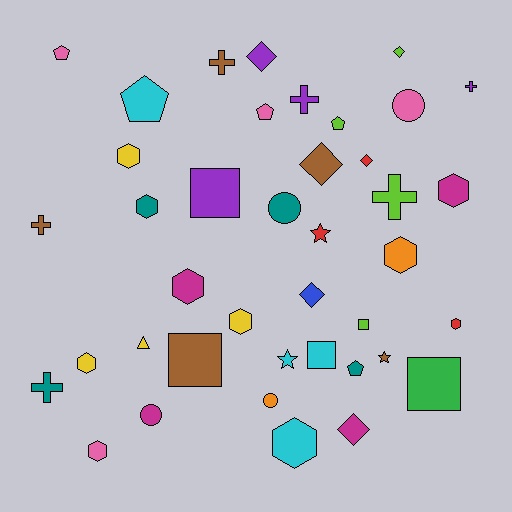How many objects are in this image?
There are 40 objects.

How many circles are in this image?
There are 4 circles.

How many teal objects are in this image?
There are 4 teal objects.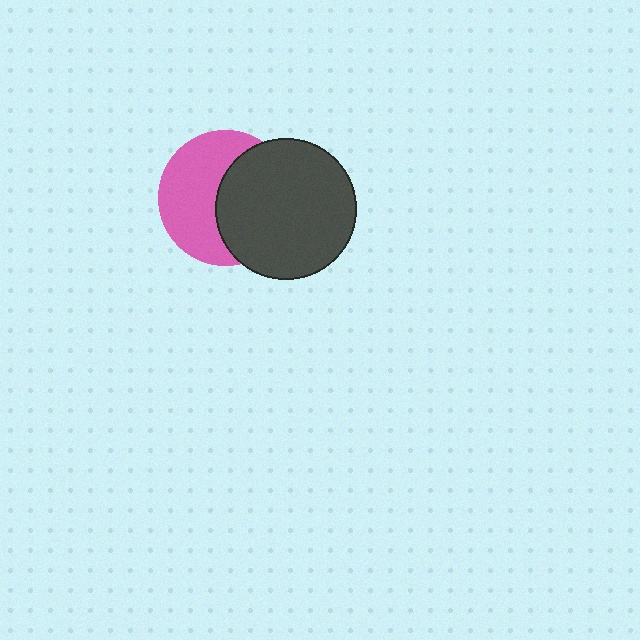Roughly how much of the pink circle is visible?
About half of it is visible (roughly 52%).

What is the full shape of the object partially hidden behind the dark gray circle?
The partially hidden object is a pink circle.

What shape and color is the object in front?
The object in front is a dark gray circle.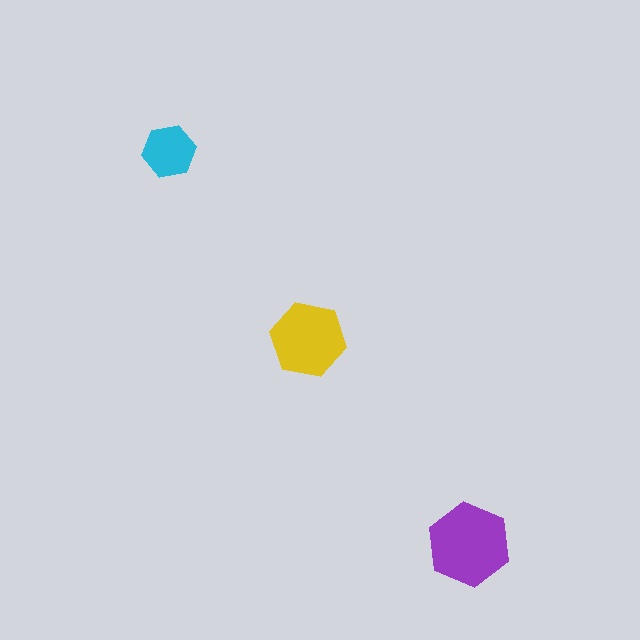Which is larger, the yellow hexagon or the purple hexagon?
The purple one.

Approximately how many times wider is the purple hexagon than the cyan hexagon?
About 1.5 times wider.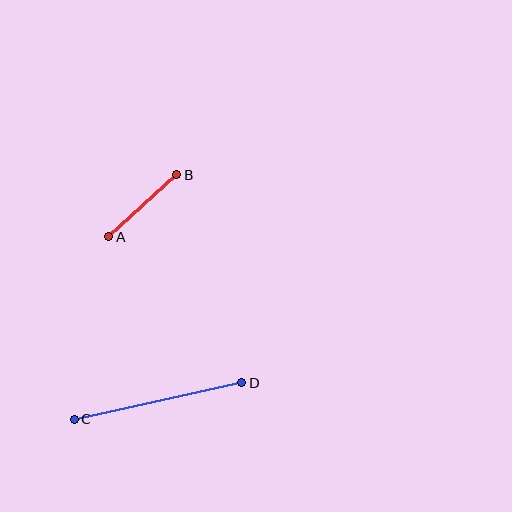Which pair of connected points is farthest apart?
Points C and D are farthest apart.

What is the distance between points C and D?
The distance is approximately 171 pixels.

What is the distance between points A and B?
The distance is approximately 92 pixels.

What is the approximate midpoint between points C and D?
The midpoint is at approximately (158, 401) pixels.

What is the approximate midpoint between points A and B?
The midpoint is at approximately (143, 206) pixels.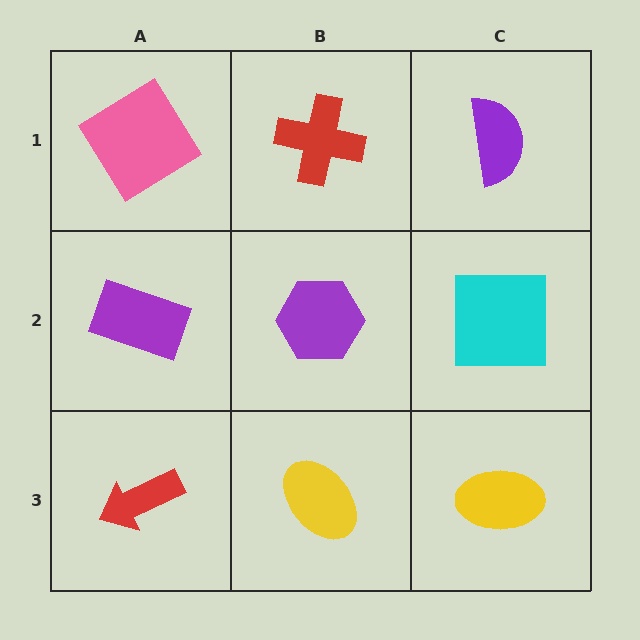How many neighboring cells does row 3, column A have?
2.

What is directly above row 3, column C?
A cyan square.